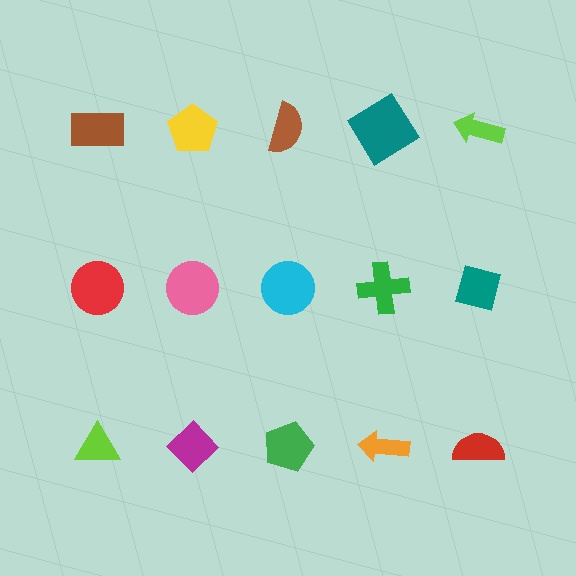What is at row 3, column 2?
A magenta diamond.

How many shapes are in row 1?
5 shapes.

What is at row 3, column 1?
A lime triangle.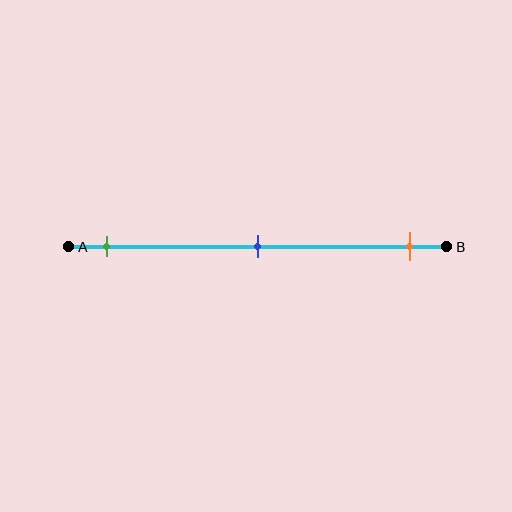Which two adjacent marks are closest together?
The green and blue marks are the closest adjacent pair.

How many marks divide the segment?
There are 3 marks dividing the segment.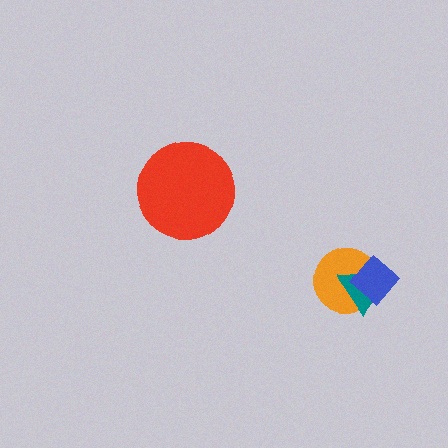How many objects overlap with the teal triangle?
2 objects overlap with the teal triangle.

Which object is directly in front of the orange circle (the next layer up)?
The teal triangle is directly in front of the orange circle.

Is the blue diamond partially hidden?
No, no other shape covers it.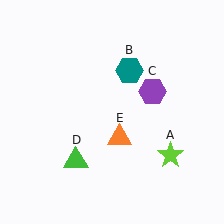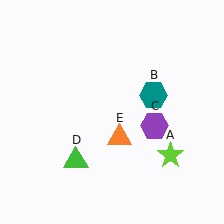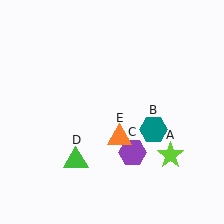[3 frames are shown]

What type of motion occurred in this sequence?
The teal hexagon (object B), purple hexagon (object C) rotated clockwise around the center of the scene.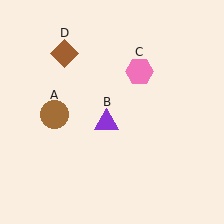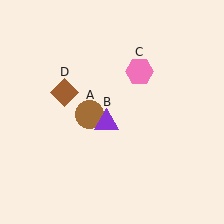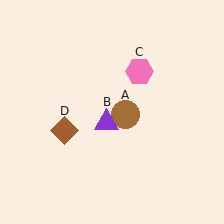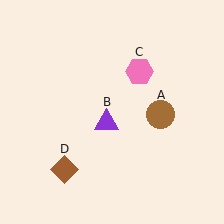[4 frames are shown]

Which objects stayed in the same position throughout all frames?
Purple triangle (object B) and pink hexagon (object C) remained stationary.